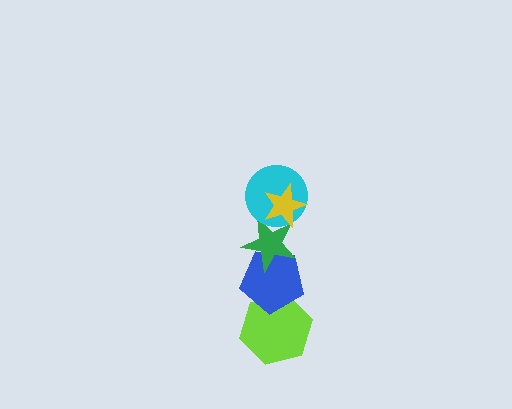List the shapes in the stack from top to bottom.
From top to bottom: the yellow star, the cyan circle, the green star, the blue pentagon, the lime hexagon.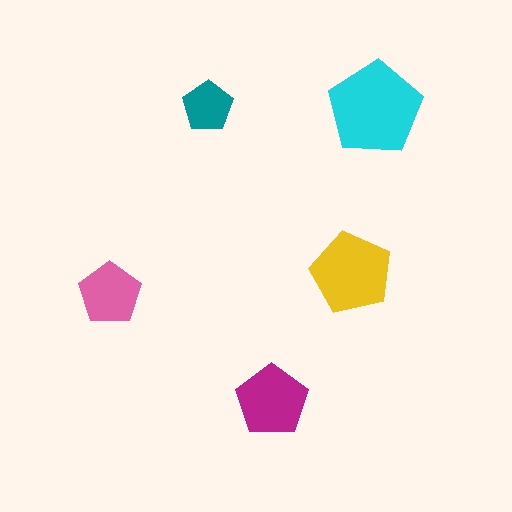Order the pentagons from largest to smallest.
the cyan one, the yellow one, the magenta one, the pink one, the teal one.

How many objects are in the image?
There are 5 objects in the image.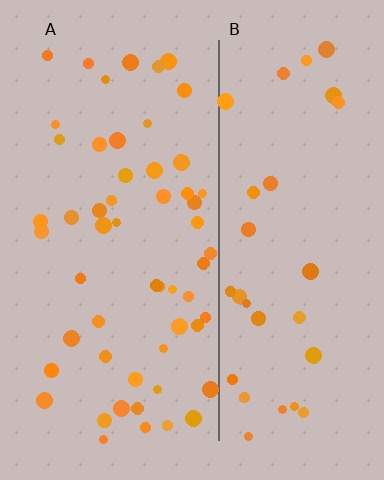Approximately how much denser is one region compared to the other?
Approximately 1.7× — region A over region B.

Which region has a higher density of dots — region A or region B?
A (the left).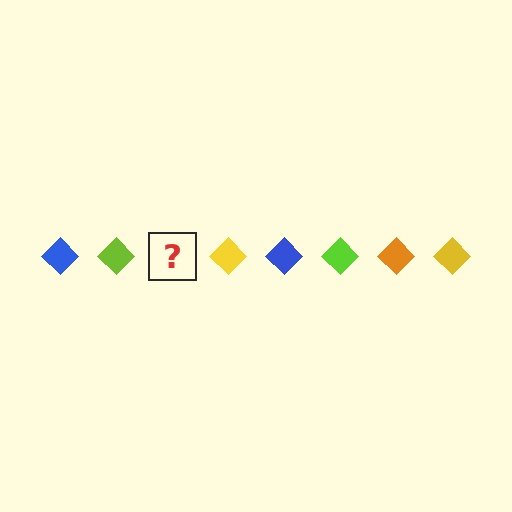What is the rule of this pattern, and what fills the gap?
The rule is that the pattern cycles through blue, lime, orange, yellow diamonds. The gap should be filled with an orange diamond.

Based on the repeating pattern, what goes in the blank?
The blank should be an orange diamond.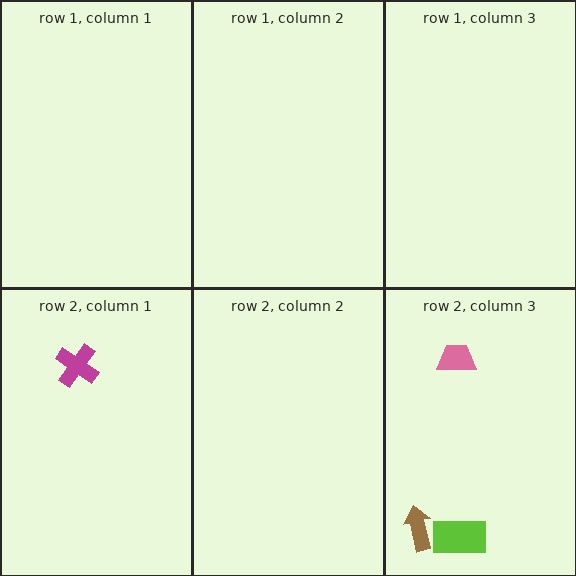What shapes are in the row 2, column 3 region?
The brown arrow, the pink trapezoid, the lime rectangle.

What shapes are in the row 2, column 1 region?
The magenta cross.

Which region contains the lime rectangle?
The row 2, column 3 region.